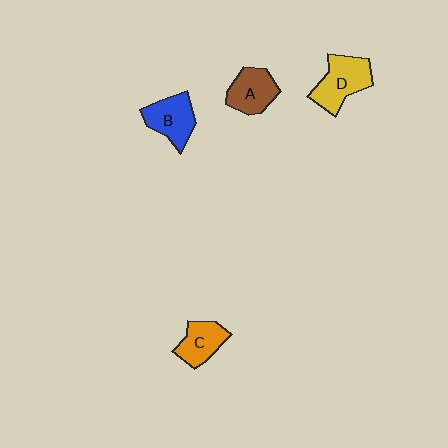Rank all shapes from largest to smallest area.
From largest to smallest: D (yellow), B (blue), A (brown), C (orange).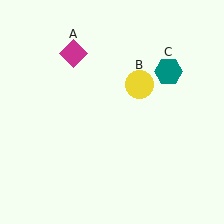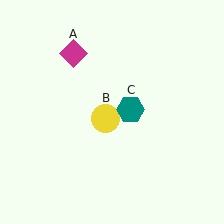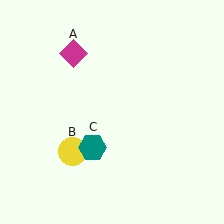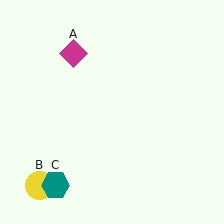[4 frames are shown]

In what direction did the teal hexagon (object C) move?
The teal hexagon (object C) moved down and to the left.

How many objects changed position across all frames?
2 objects changed position: yellow circle (object B), teal hexagon (object C).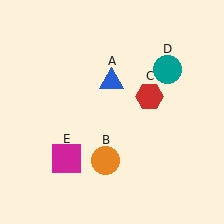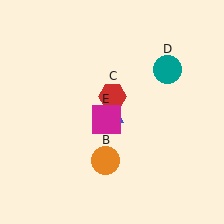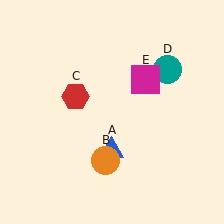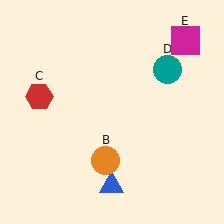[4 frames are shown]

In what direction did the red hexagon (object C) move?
The red hexagon (object C) moved left.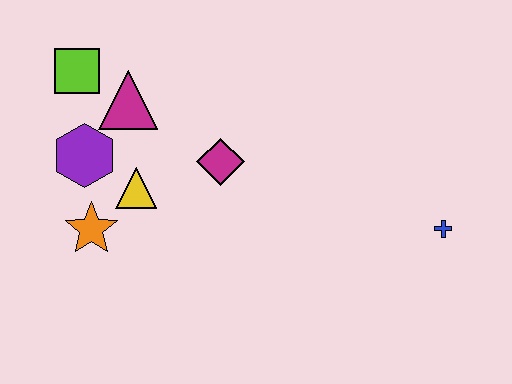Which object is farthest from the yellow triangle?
The blue cross is farthest from the yellow triangle.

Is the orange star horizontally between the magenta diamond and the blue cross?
No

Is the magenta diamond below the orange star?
No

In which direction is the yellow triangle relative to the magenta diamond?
The yellow triangle is to the left of the magenta diamond.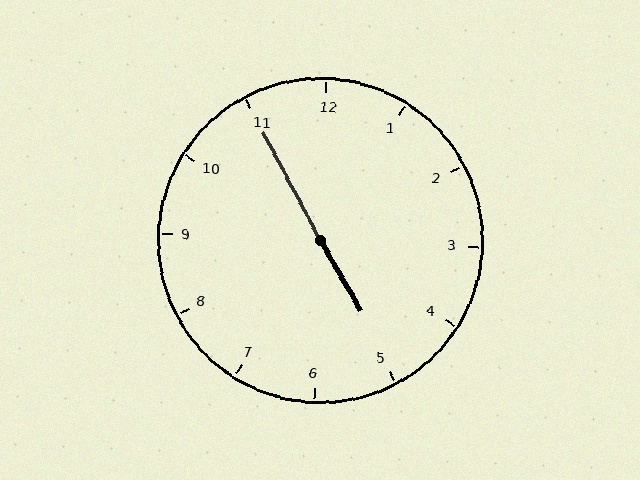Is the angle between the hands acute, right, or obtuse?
It is obtuse.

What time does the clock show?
4:55.